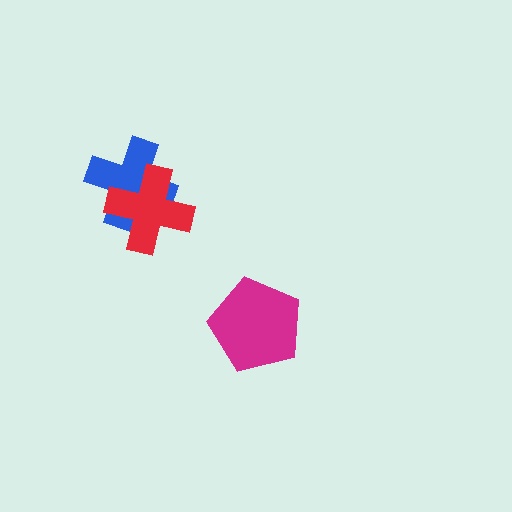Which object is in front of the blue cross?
The red cross is in front of the blue cross.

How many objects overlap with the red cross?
1 object overlaps with the red cross.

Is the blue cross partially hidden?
Yes, it is partially covered by another shape.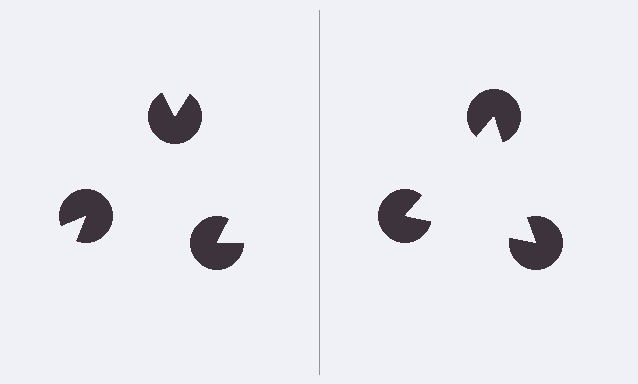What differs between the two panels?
The pac-man discs are positioned identically on both sides; only the wedge orientations differ. On the right they align to a triangle; on the left they are misaligned.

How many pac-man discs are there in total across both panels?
6 — 3 on each side.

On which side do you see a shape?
An illusory triangle appears on the right side. On the left side the wedge cuts are rotated, so no coherent shape forms.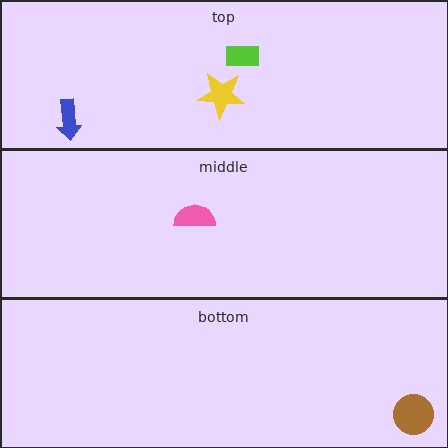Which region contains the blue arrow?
The top region.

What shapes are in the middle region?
The pink semicircle.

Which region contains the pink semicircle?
The middle region.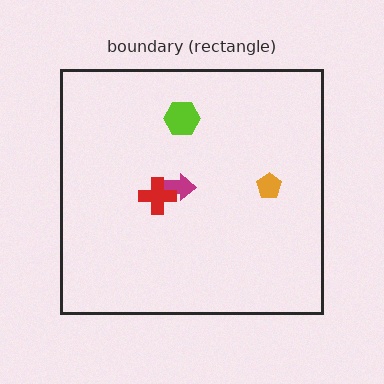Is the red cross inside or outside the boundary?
Inside.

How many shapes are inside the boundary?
4 inside, 0 outside.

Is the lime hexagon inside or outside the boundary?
Inside.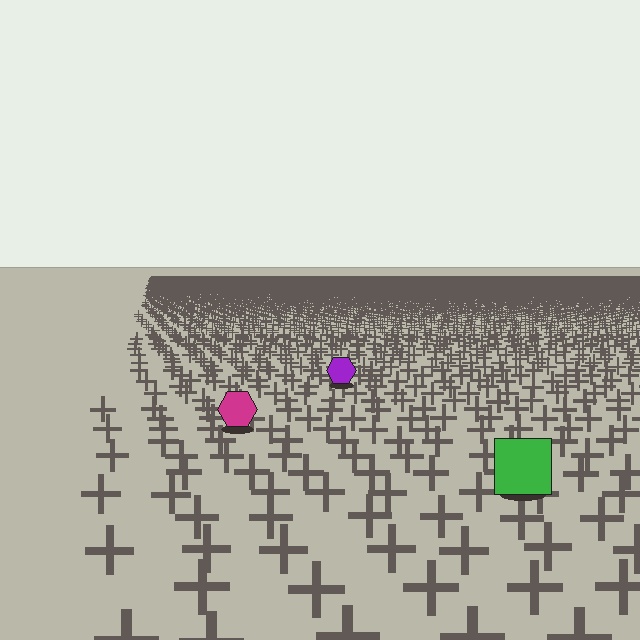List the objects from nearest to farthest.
From nearest to farthest: the green square, the magenta hexagon, the purple hexagon.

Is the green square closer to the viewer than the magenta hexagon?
Yes. The green square is closer — you can tell from the texture gradient: the ground texture is coarser near it.